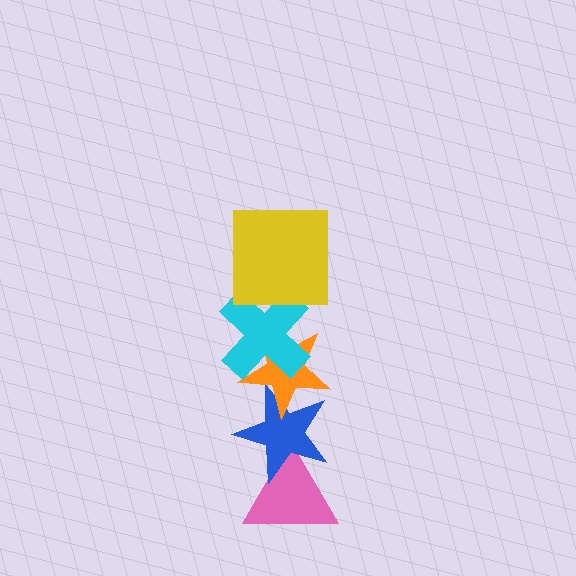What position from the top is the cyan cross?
The cyan cross is 2nd from the top.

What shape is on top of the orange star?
The cyan cross is on top of the orange star.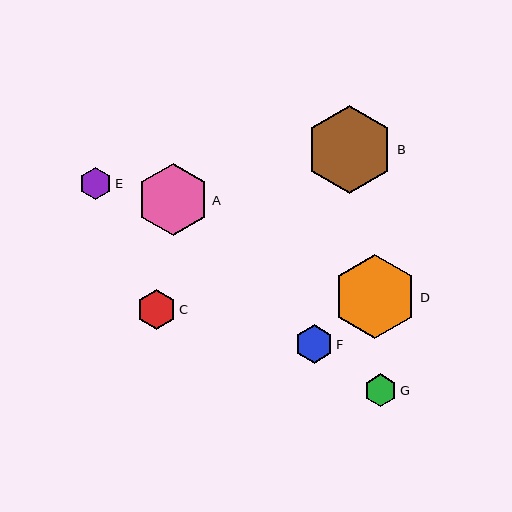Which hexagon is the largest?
Hexagon B is the largest with a size of approximately 88 pixels.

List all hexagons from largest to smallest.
From largest to smallest: B, D, A, C, F, G, E.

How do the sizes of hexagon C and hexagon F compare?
Hexagon C and hexagon F are approximately the same size.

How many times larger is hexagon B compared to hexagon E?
Hexagon B is approximately 2.7 times the size of hexagon E.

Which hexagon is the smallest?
Hexagon E is the smallest with a size of approximately 32 pixels.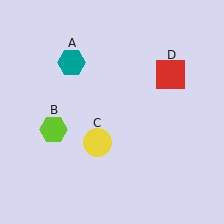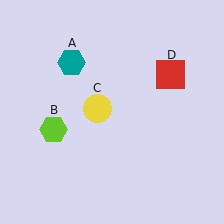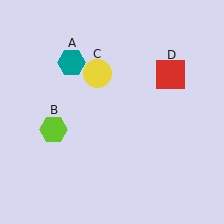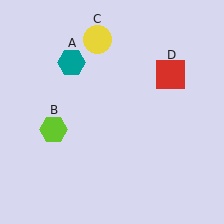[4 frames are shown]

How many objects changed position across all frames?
1 object changed position: yellow circle (object C).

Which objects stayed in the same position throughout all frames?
Teal hexagon (object A) and lime hexagon (object B) and red square (object D) remained stationary.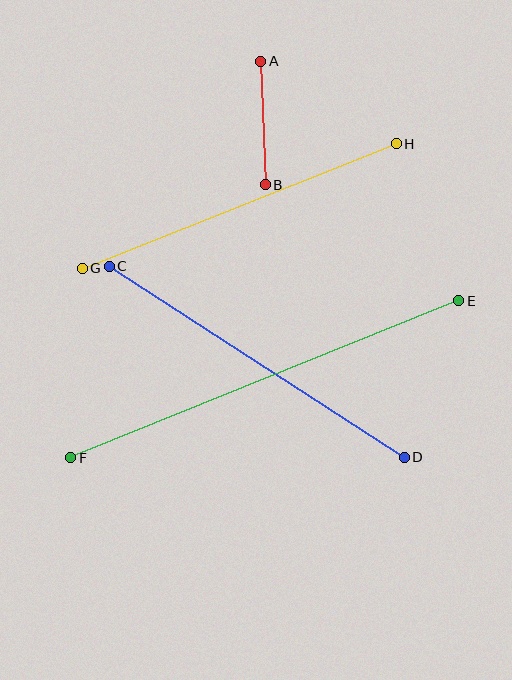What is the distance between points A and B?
The distance is approximately 123 pixels.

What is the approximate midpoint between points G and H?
The midpoint is at approximately (239, 206) pixels.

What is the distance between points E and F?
The distance is approximately 419 pixels.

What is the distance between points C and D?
The distance is approximately 351 pixels.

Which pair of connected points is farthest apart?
Points E and F are farthest apart.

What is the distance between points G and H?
The distance is approximately 338 pixels.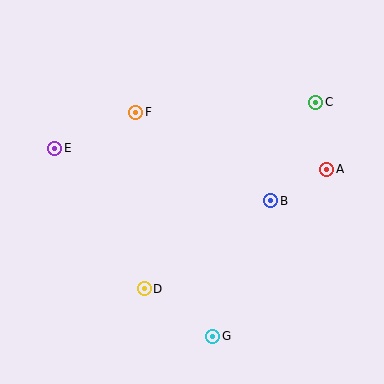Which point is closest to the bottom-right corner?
Point G is closest to the bottom-right corner.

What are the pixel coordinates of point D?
Point D is at (144, 289).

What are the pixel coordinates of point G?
Point G is at (213, 336).